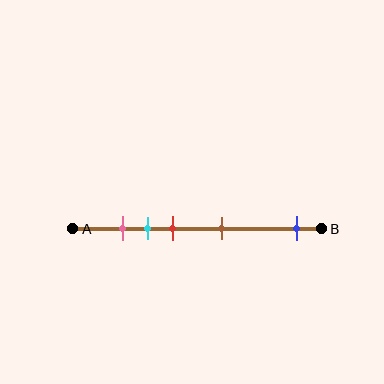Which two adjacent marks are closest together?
The pink and cyan marks are the closest adjacent pair.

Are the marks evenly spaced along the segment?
No, the marks are not evenly spaced.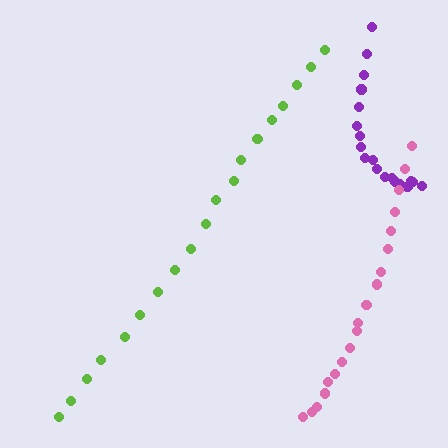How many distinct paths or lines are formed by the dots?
There are 3 distinct paths.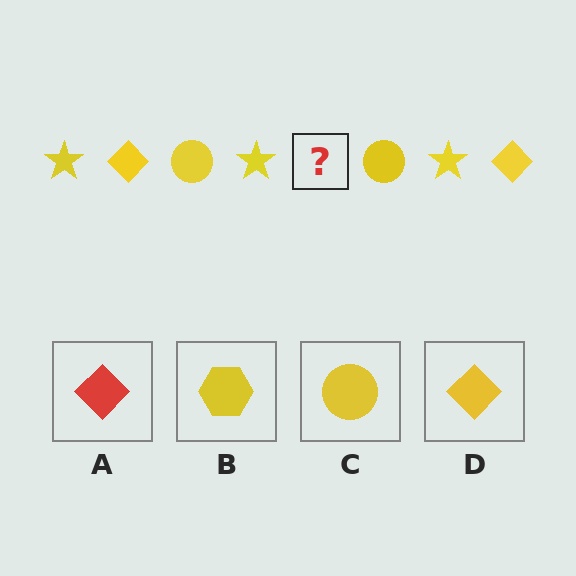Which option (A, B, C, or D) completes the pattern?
D.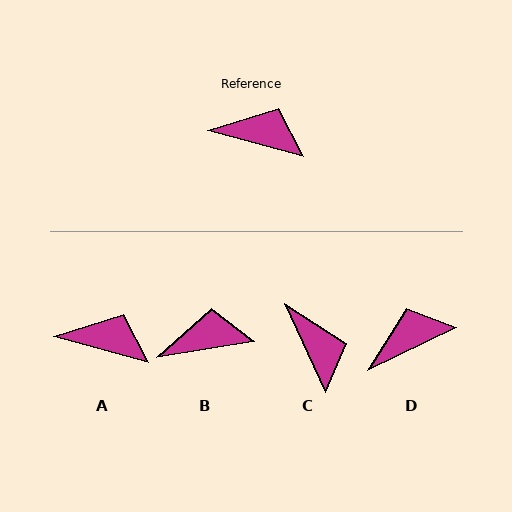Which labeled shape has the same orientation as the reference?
A.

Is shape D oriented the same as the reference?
No, it is off by about 40 degrees.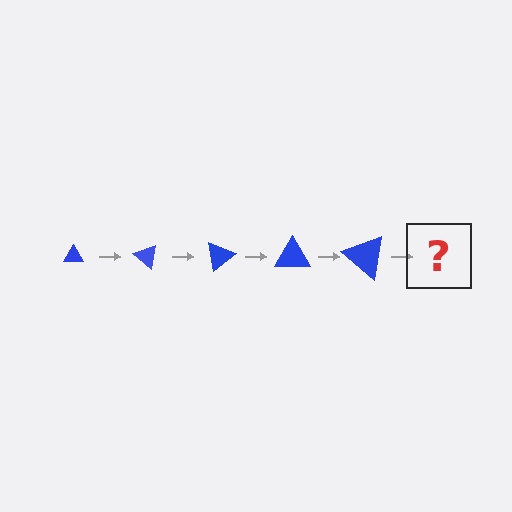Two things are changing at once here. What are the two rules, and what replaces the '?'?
The two rules are that the triangle grows larger each step and it rotates 40 degrees each step. The '?' should be a triangle, larger than the previous one and rotated 200 degrees from the start.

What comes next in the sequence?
The next element should be a triangle, larger than the previous one and rotated 200 degrees from the start.